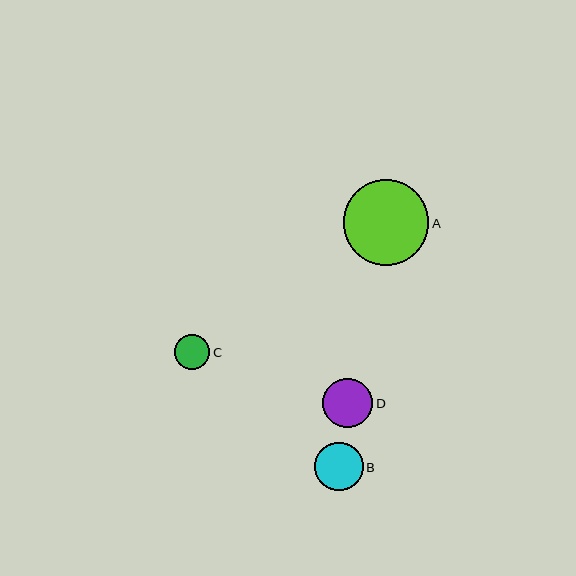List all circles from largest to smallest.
From largest to smallest: A, D, B, C.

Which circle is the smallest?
Circle C is the smallest with a size of approximately 35 pixels.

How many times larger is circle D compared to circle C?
Circle D is approximately 1.4 times the size of circle C.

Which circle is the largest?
Circle A is the largest with a size of approximately 86 pixels.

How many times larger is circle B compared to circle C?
Circle B is approximately 1.4 times the size of circle C.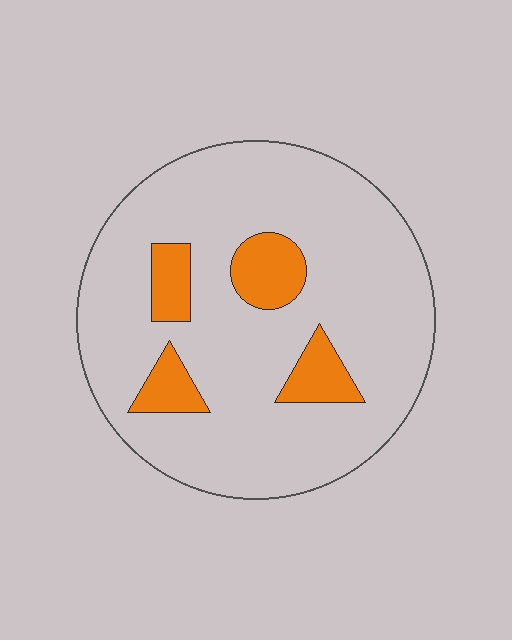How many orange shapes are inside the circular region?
4.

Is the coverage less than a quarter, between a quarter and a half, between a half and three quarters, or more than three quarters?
Less than a quarter.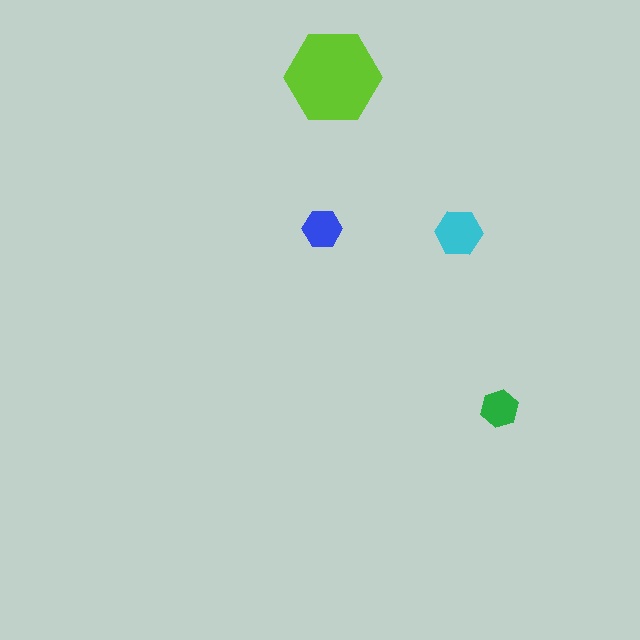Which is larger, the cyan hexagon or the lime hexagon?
The lime one.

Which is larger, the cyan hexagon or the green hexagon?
The cyan one.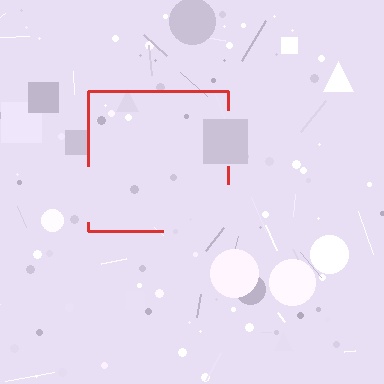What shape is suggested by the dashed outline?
The dashed outline suggests a square.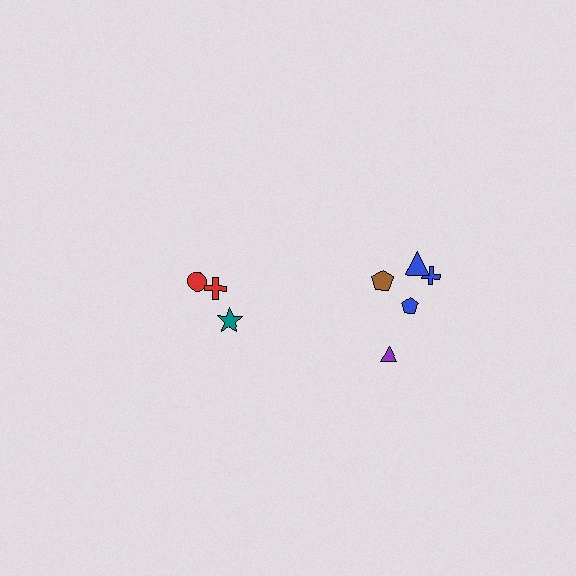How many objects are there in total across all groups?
There are 8 objects.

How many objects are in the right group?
There are 5 objects.